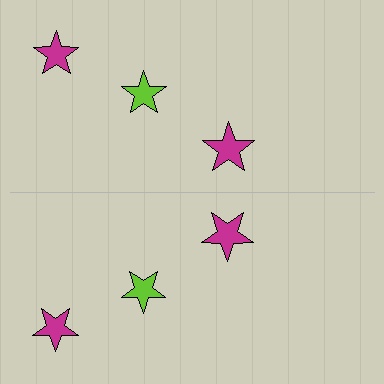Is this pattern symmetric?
Yes, this pattern has bilateral (reflection) symmetry.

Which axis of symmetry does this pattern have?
The pattern has a horizontal axis of symmetry running through the center of the image.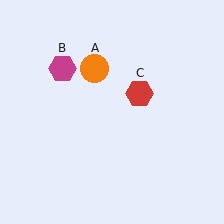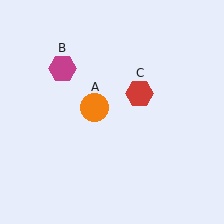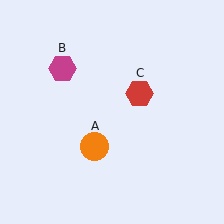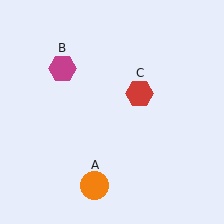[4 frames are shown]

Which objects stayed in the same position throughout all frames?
Magenta hexagon (object B) and red hexagon (object C) remained stationary.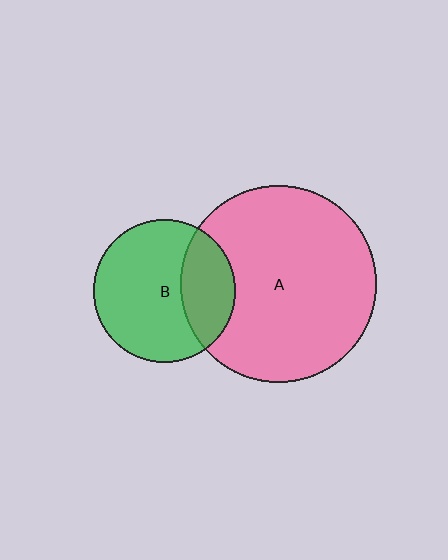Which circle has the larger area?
Circle A (pink).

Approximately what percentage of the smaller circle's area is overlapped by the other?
Approximately 30%.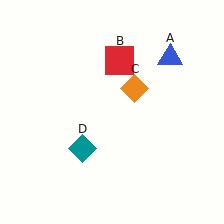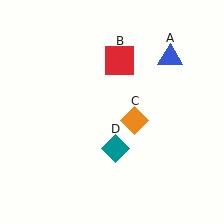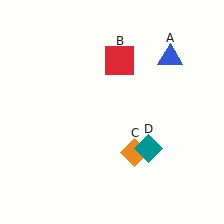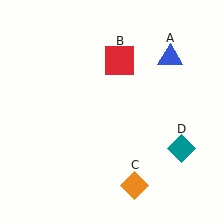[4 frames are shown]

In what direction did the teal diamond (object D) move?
The teal diamond (object D) moved right.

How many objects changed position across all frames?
2 objects changed position: orange diamond (object C), teal diamond (object D).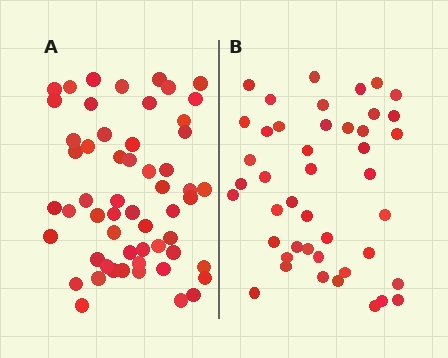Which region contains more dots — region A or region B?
Region A (the left region) has more dots.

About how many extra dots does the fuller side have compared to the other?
Region A has roughly 12 or so more dots than region B.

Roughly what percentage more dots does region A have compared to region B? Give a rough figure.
About 25% more.